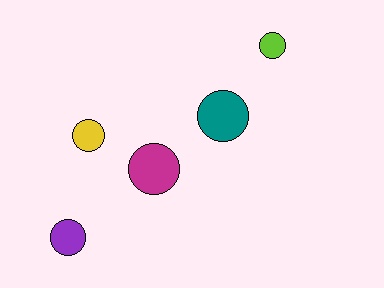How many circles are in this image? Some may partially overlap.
There are 5 circles.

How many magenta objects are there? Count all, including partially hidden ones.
There is 1 magenta object.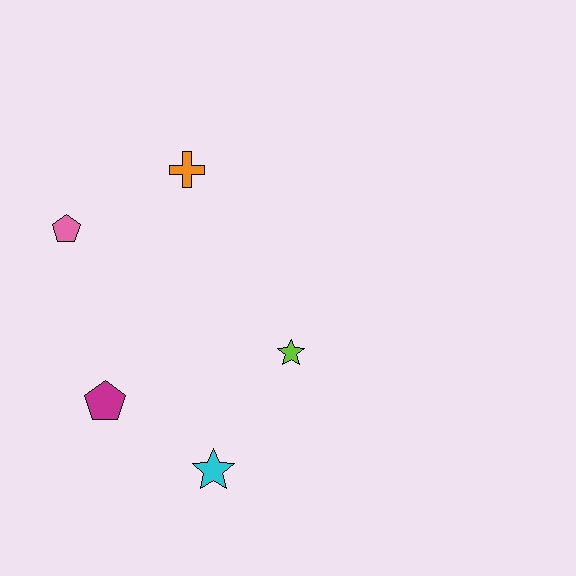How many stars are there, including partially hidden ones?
There are 2 stars.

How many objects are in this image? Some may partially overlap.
There are 5 objects.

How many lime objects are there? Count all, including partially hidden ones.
There is 1 lime object.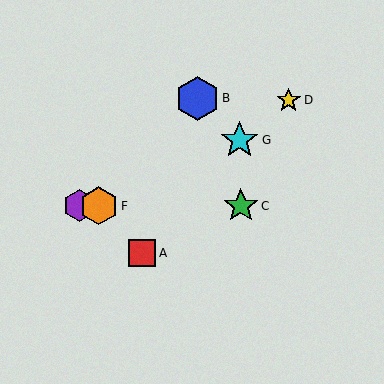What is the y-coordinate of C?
Object C is at y≈206.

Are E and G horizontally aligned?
No, E is at y≈206 and G is at y≈140.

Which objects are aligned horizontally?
Objects C, E, F are aligned horizontally.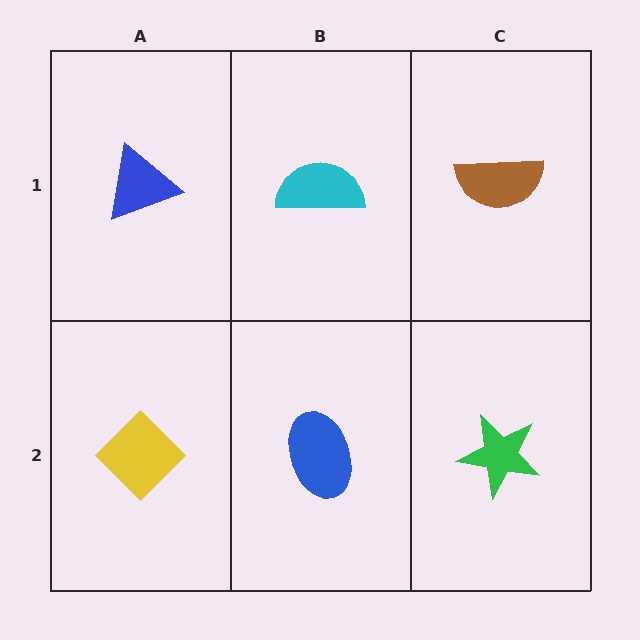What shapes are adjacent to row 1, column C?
A green star (row 2, column C), a cyan semicircle (row 1, column B).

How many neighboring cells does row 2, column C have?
2.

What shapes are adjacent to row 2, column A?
A blue triangle (row 1, column A), a blue ellipse (row 2, column B).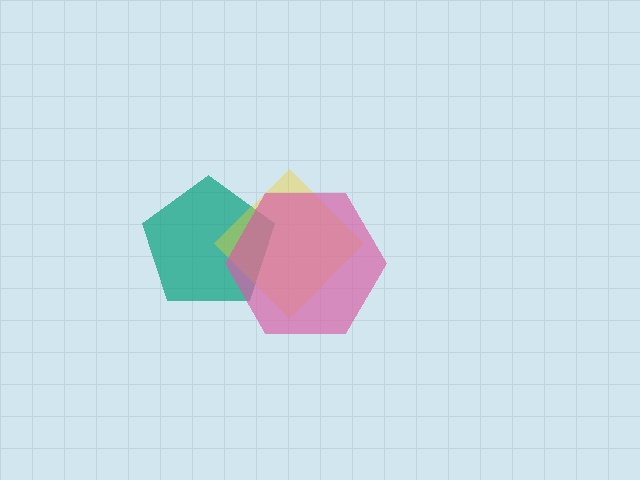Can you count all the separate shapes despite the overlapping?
Yes, there are 3 separate shapes.